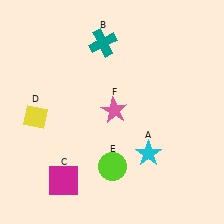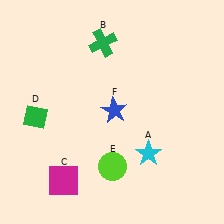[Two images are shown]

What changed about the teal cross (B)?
In Image 1, B is teal. In Image 2, it changed to green.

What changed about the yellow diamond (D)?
In Image 1, D is yellow. In Image 2, it changed to green.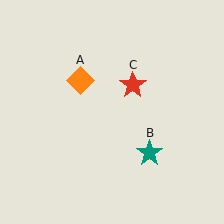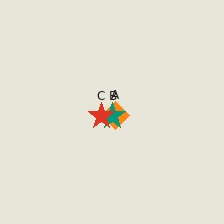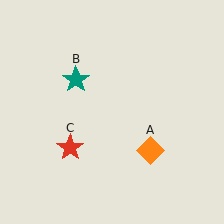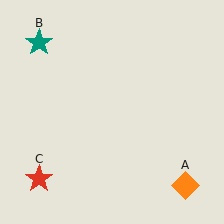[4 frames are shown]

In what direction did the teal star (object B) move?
The teal star (object B) moved up and to the left.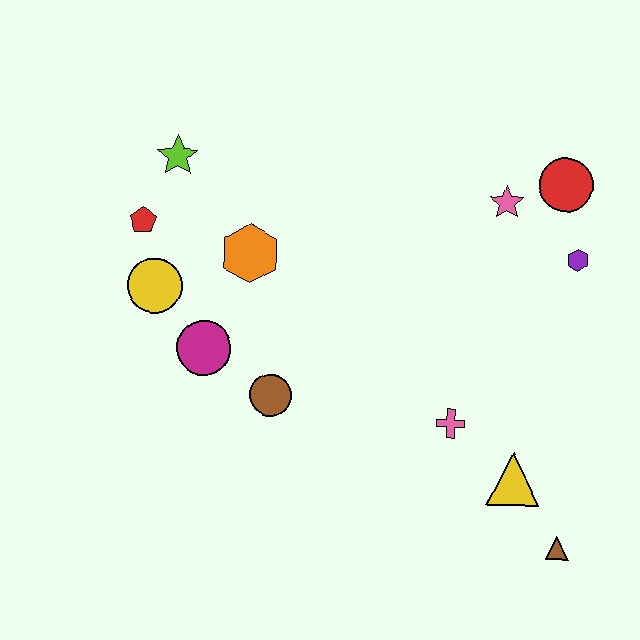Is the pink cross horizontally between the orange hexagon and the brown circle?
No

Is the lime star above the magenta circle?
Yes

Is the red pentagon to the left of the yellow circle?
Yes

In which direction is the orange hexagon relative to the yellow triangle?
The orange hexagon is to the left of the yellow triangle.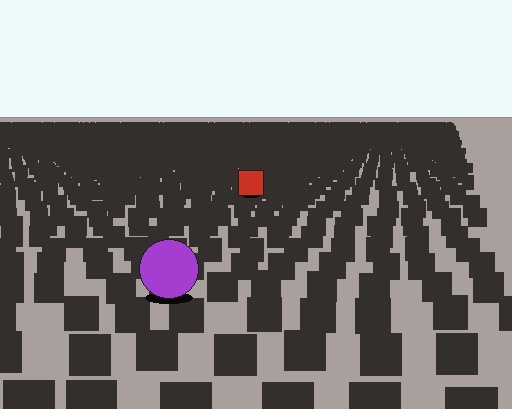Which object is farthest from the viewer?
The red square is farthest from the viewer. It appears smaller and the ground texture around it is denser.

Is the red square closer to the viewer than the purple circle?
No. The purple circle is closer — you can tell from the texture gradient: the ground texture is coarser near it.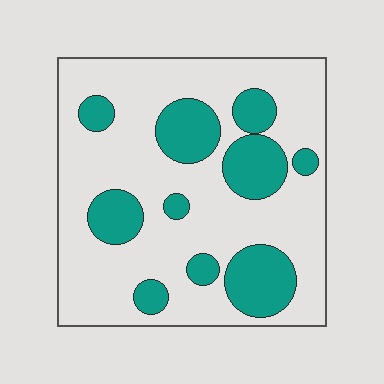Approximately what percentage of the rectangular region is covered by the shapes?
Approximately 25%.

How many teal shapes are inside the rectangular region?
10.